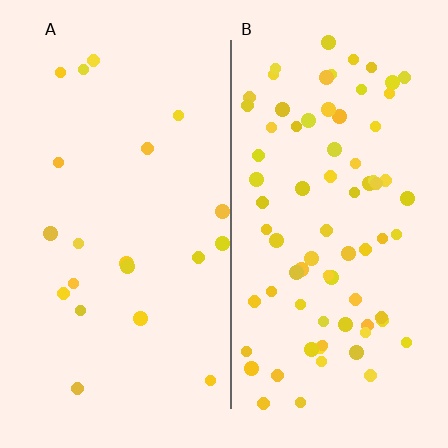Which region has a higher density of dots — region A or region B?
B (the right).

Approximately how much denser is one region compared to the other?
Approximately 3.8× — region B over region A.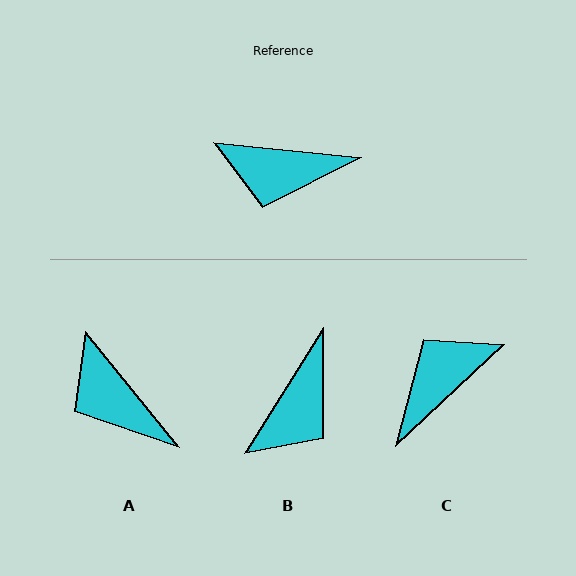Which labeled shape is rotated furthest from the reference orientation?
C, about 131 degrees away.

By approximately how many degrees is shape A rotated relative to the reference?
Approximately 45 degrees clockwise.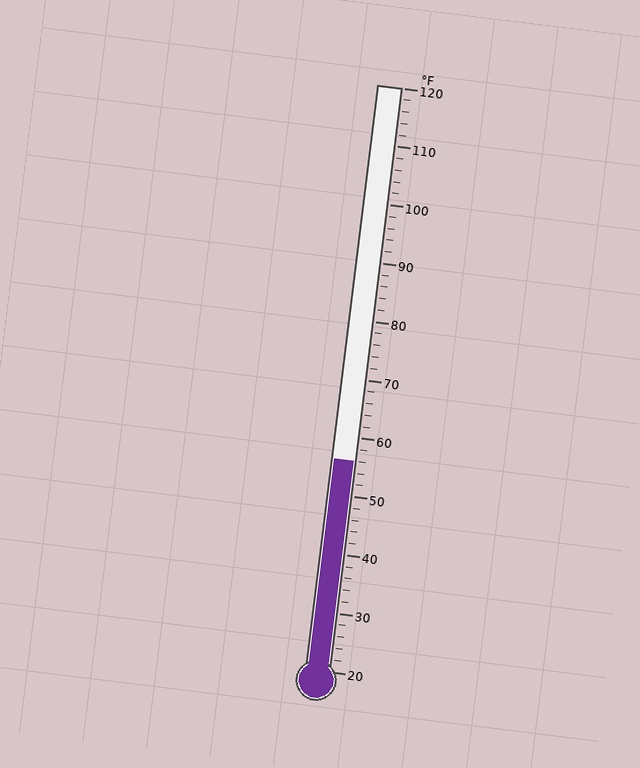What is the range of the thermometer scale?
The thermometer scale ranges from 20°F to 120°F.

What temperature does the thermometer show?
The thermometer shows approximately 56°F.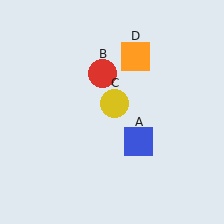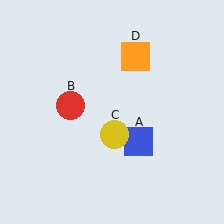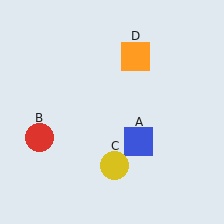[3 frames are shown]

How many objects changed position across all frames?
2 objects changed position: red circle (object B), yellow circle (object C).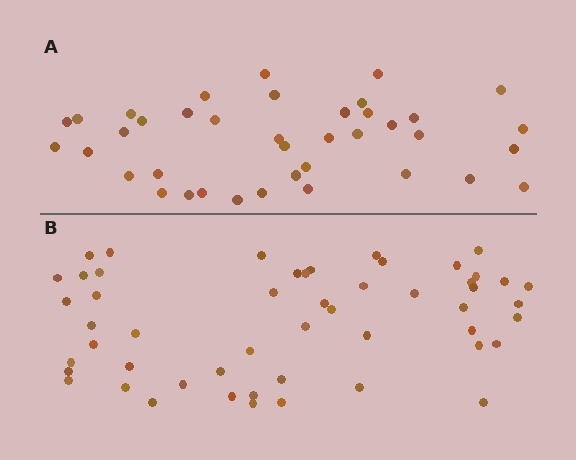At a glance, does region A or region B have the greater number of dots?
Region B (the bottom region) has more dots.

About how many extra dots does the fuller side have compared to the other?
Region B has approximately 15 more dots than region A.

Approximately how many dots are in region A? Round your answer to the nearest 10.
About 40 dots. (The exact count is 39, which rounds to 40.)